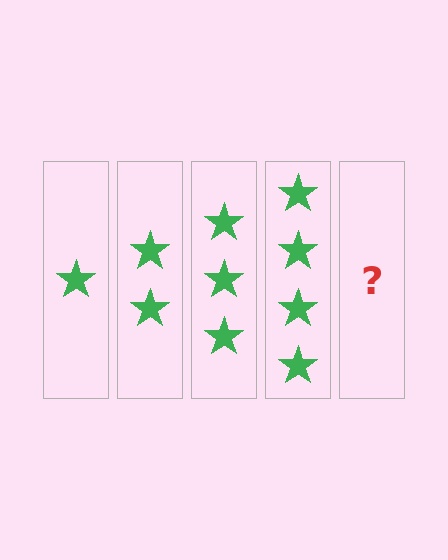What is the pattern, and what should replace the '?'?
The pattern is that each step adds one more star. The '?' should be 5 stars.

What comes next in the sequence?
The next element should be 5 stars.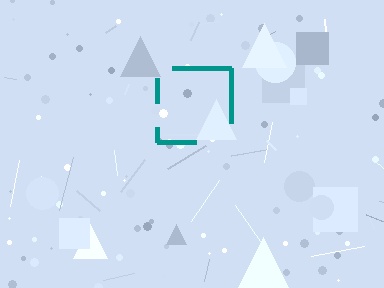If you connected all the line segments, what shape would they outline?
They would outline a square.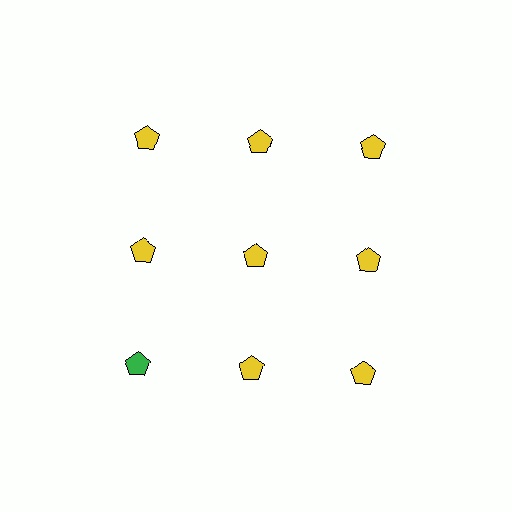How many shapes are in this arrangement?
There are 9 shapes arranged in a grid pattern.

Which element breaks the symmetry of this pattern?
The green pentagon in the third row, leftmost column breaks the symmetry. All other shapes are yellow pentagons.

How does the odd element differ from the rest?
It has a different color: green instead of yellow.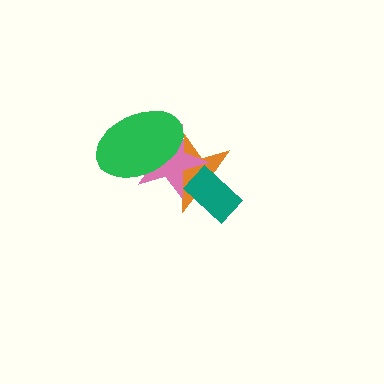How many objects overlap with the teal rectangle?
2 objects overlap with the teal rectangle.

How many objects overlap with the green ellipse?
2 objects overlap with the green ellipse.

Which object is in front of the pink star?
The green ellipse is in front of the pink star.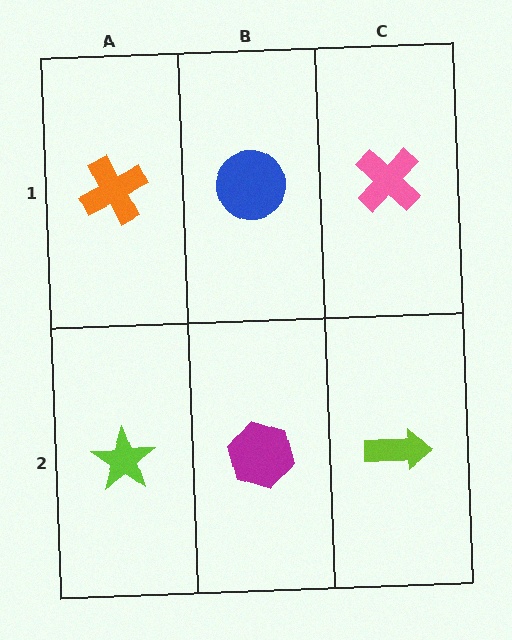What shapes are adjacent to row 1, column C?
A lime arrow (row 2, column C), a blue circle (row 1, column B).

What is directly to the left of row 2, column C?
A magenta hexagon.